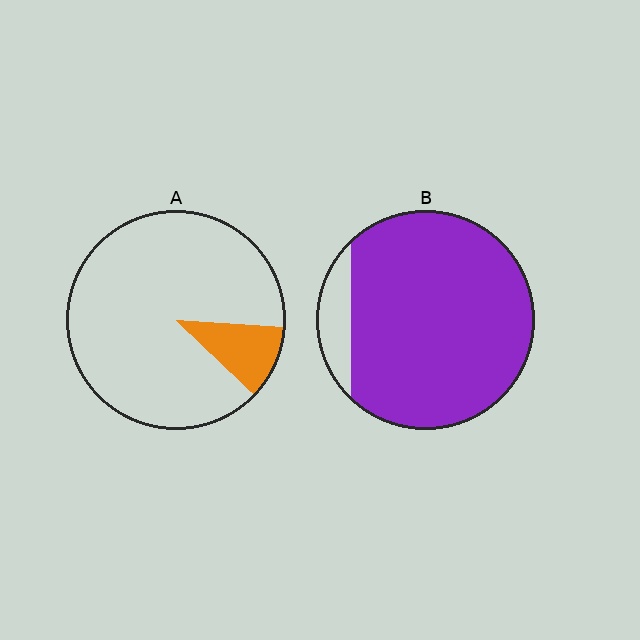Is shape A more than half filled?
No.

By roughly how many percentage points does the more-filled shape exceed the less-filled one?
By roughly 80 percentage points (B over A).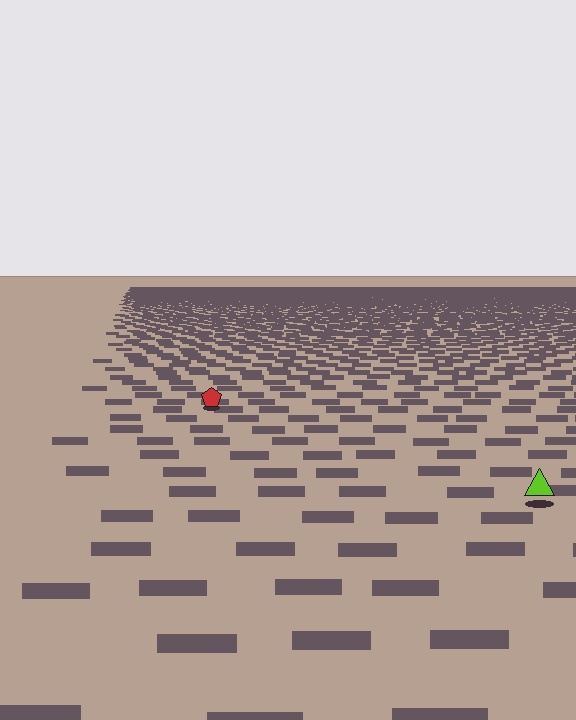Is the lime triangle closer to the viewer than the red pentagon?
Yes. The lime triangle is closer — you can tell from the texture gradient: the ground texture is coarser near it.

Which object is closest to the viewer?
The lime triangle is closest. The texture marks near it are larger and more spread out.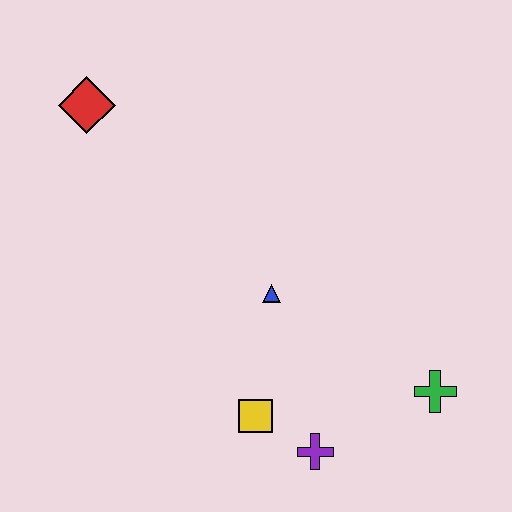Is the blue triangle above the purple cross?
Yes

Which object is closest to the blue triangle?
The yellow square is closest to the blue triangle.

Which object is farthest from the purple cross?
The red diamond is farthest from the purple cross.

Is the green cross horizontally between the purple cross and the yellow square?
No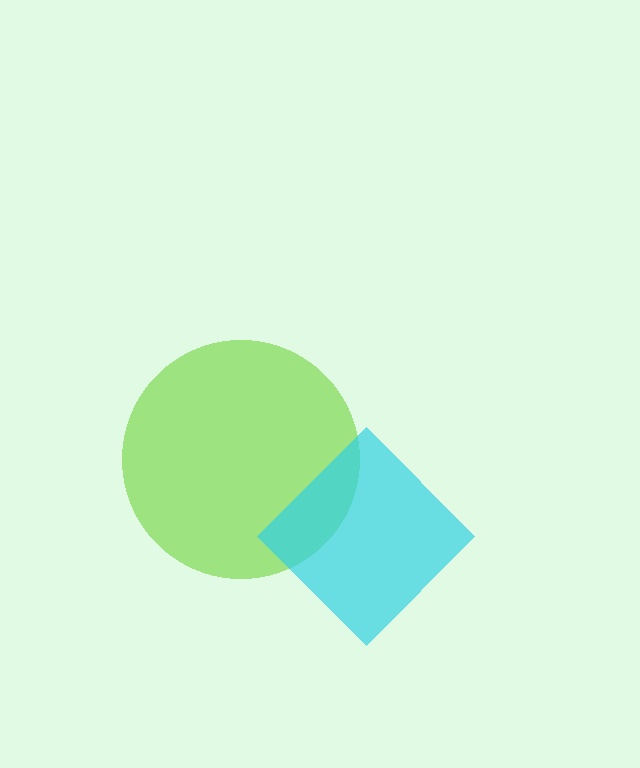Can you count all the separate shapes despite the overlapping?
Yes, there are 2 separate shapes.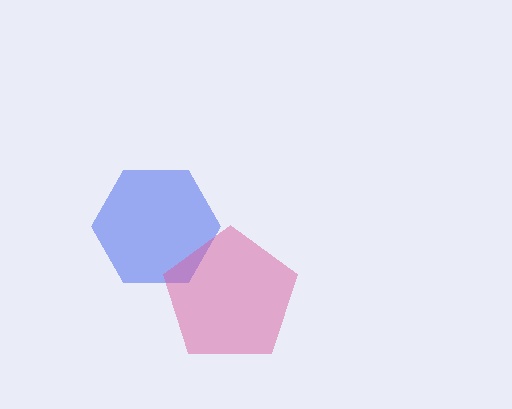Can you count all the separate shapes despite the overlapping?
Yes, there are 2 separate shapes.